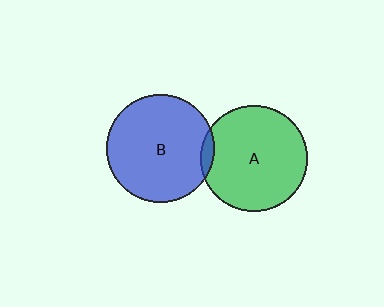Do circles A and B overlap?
Yes.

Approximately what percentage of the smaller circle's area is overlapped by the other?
Approximately 5%.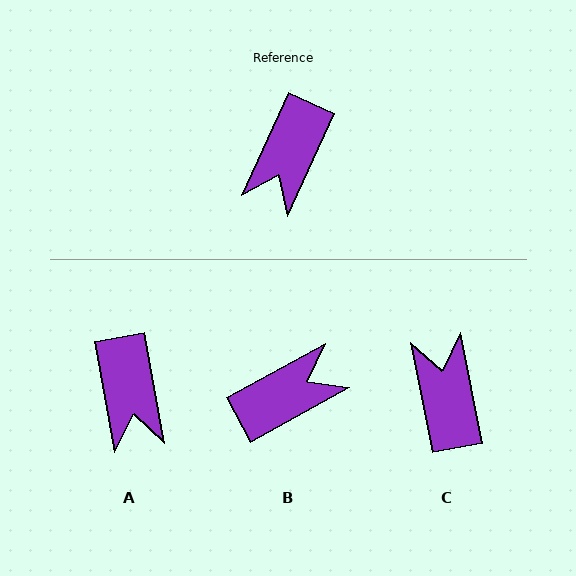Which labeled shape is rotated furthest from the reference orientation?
C, about 144 degrees away.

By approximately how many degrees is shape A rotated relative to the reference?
Approximately 35 degrees counter-clockwise.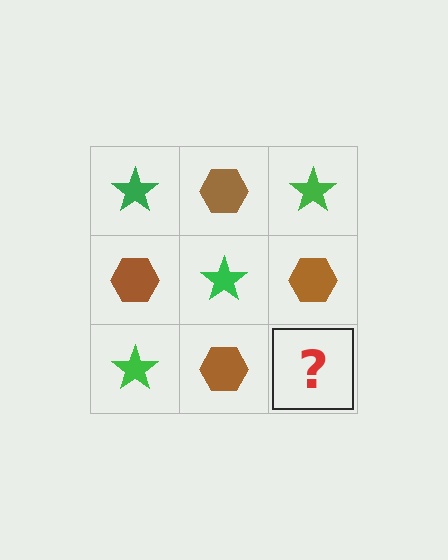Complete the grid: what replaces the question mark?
The question mark should be replaced with a green star.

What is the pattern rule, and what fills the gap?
The rule is that it alternates green star and brown hexagon in a checkerboard pattern. The gap should be filled with a green star.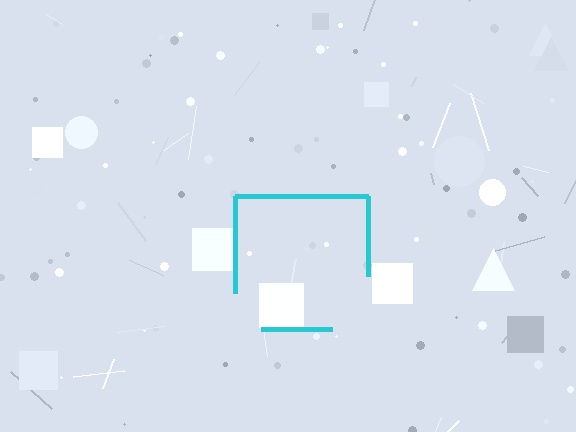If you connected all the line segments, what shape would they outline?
They would outline a square.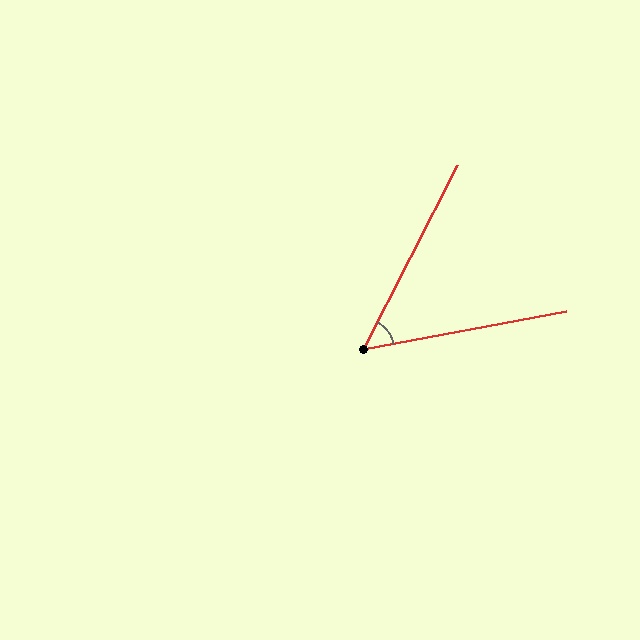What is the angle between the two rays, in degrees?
Approximately 52 degrees.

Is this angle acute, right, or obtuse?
It is acute.